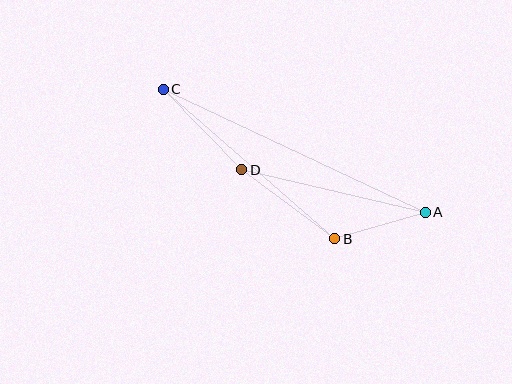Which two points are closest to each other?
Points A and B are closest to each other.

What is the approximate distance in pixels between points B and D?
The distance between B and D is approximately 116 pixels.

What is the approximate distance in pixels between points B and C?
The distance between B and C is approximately 228 pixels.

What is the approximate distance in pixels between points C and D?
The distance between C and D is approximately 112 pixels.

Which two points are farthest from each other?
Points A and C are farthest from each other.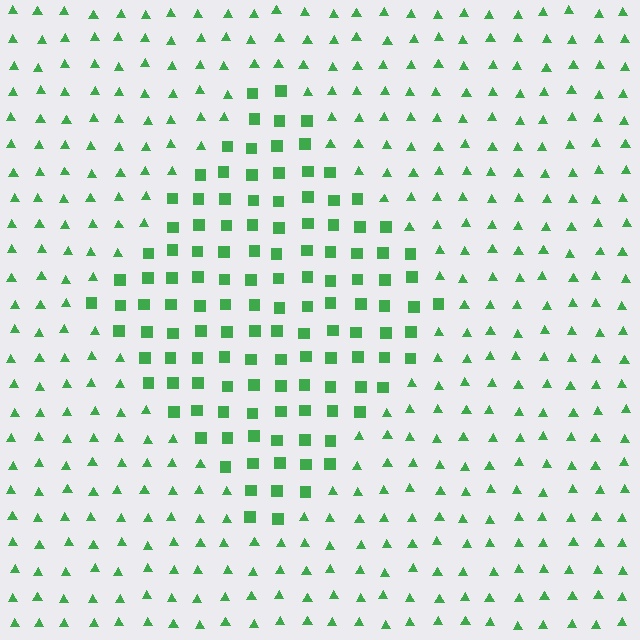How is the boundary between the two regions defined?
The boundary is defined by a change in element shape: squares inside vs. triangles outside. All elements share the same color and spacing.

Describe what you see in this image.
The image is filled with small green elements arranged in a uniform grid. A diamond-shaped region contains squares, while the surrounding area contains triangles. The boundary is defined purely by the change in element shape.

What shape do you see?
I see a diamond.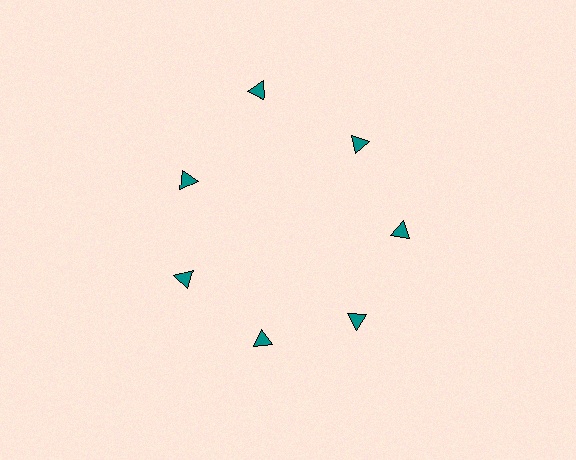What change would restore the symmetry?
The symmetry would be restored by moving it inward, back onto the ring so that all 7 triangles sit at equal angles and equal distance from the center.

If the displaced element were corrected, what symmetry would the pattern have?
It would have 7-fold rotational symmetry — the pattern would map onto itself every 51 degrees.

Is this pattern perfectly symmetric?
No. The 7 teal triangles are arranged in a ring, but one element near the 12 o'clock position is pushed outward from the center, breaking the 7-fold rotational symmetry.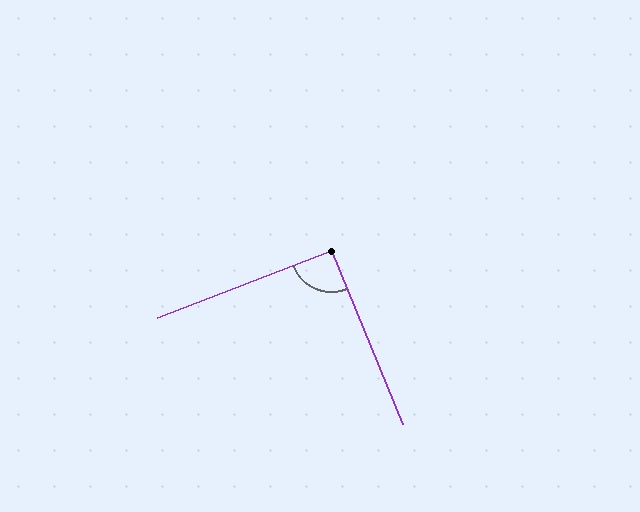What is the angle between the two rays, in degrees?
Approximately 91 degrees.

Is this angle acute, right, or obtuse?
It is approximately a right angle.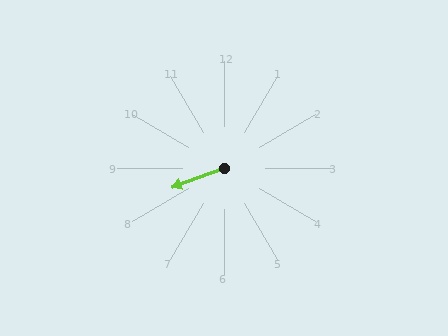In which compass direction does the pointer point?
West.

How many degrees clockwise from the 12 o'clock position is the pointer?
Approximately 250 degrees.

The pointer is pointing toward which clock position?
Roughly 8 o'clock.